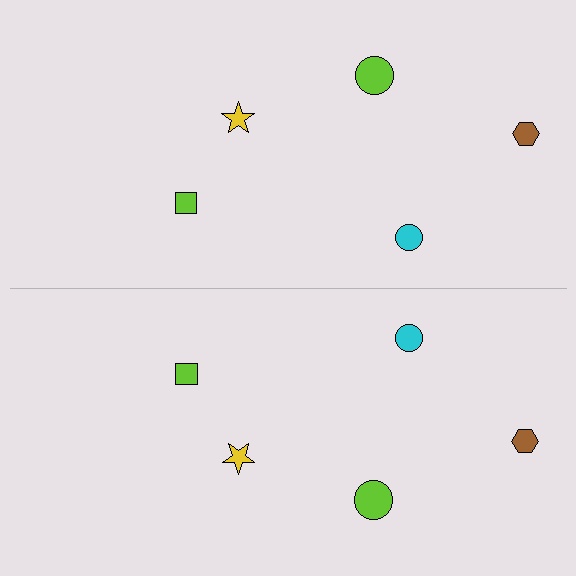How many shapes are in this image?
There are 10 shapes in this image.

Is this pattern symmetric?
Yes, this pattern has bilateral (reflection) symmetry.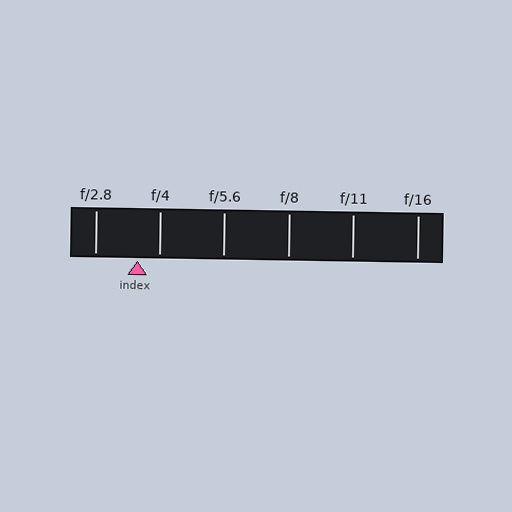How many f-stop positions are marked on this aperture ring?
There are 6 f-stop positions marked.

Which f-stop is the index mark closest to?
The index mark is closest to f/4.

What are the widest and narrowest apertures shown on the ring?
The widest aperture shown is f/2.8 and the narrowest is f/16.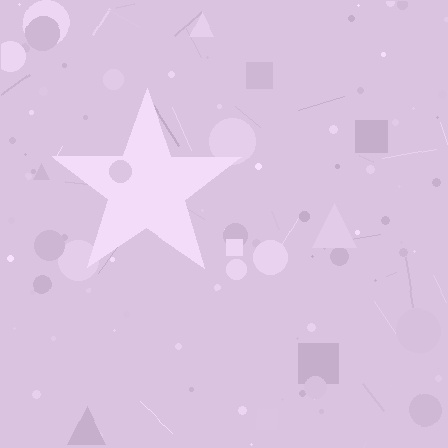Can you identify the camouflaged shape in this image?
The camouflaged shape is a star.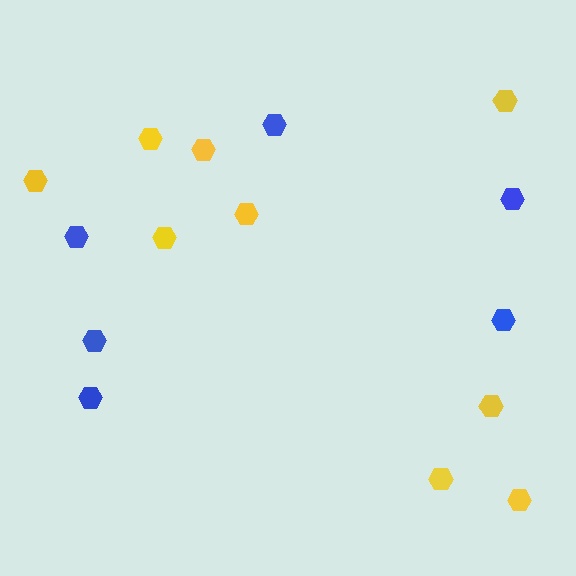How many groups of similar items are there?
There are 2 groups: one group of yellow hexagons (9) and one group of blue hexagons (6).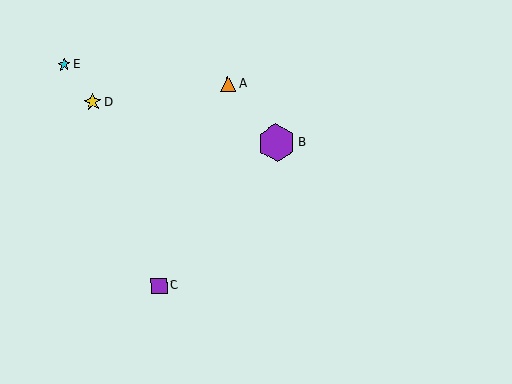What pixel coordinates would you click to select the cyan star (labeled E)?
Click at (64, 65) to select the cyan star E.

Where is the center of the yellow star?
The center of the yellow star is at (93, 102).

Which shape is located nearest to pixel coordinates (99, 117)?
The yellow star (labeled D) at (93, 102) is nearest to that location.